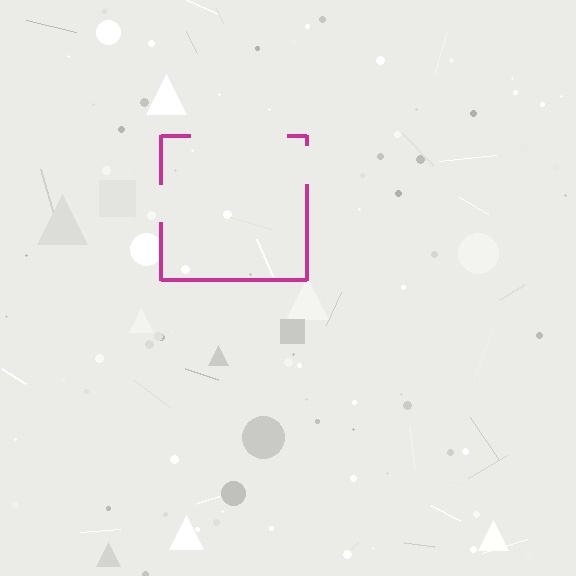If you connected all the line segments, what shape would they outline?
They would outline a square.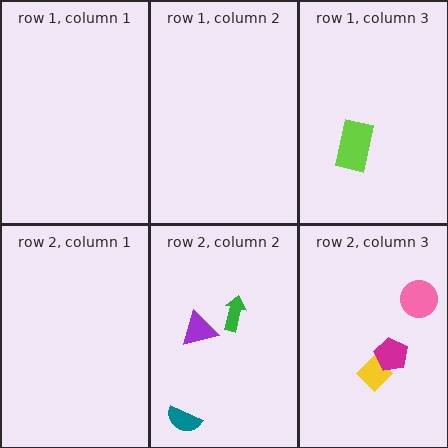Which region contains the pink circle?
The row 2, column 3 region.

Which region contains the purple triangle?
The row 2, column 2 region.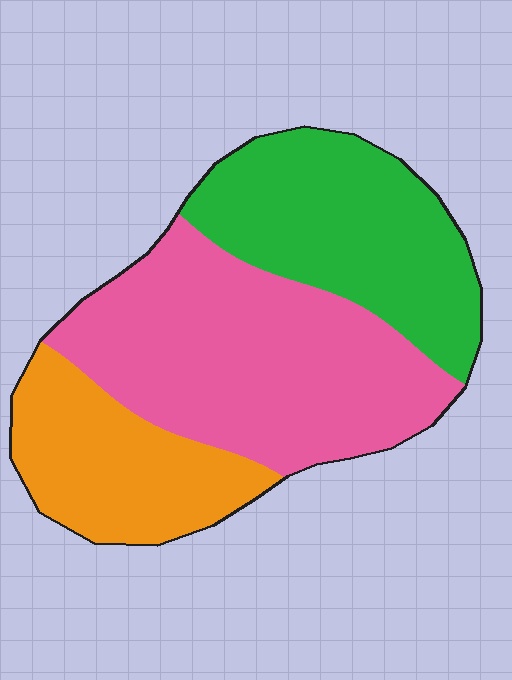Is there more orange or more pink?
Pink.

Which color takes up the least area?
Orange, at roughly 25%.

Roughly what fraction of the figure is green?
Green takes up about one third (1/3) of the figure.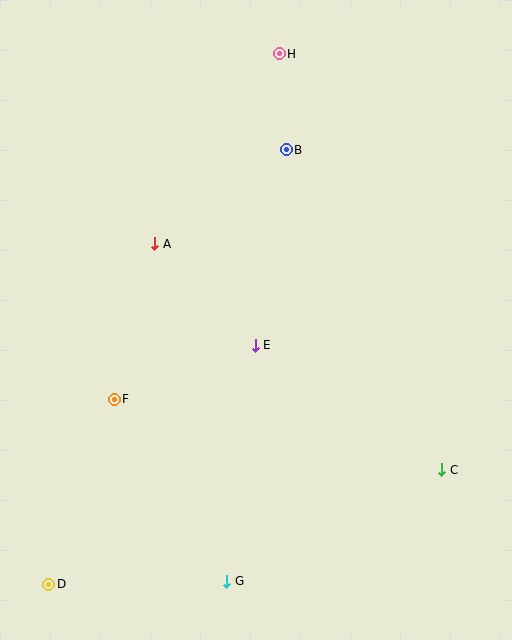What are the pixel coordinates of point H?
Point H is at (279, 54).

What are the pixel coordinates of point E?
Point E is at (255, 345).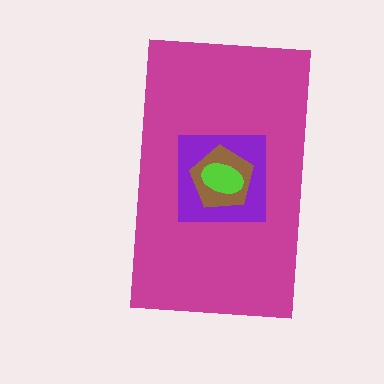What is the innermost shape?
The lime ellipse.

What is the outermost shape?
The magenta rectangle.